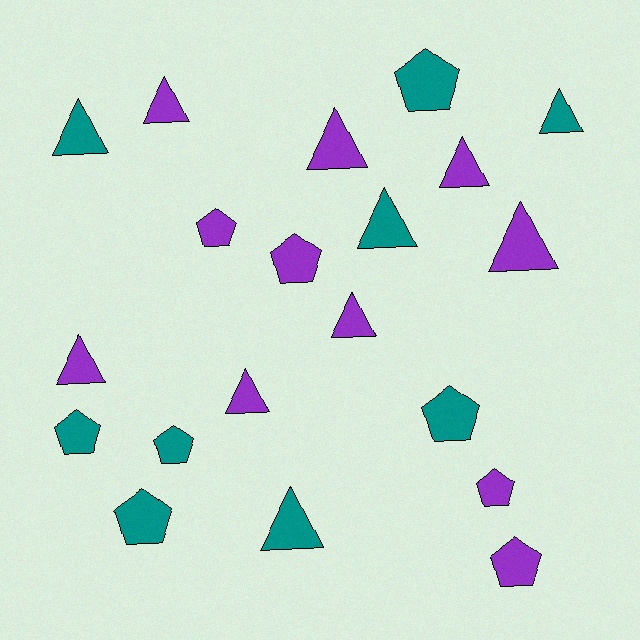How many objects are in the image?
There are 20 objects.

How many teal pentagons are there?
There are 5 teal pentagons.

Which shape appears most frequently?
Triangle, with 11 objects.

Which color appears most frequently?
Purple, with 11 objects.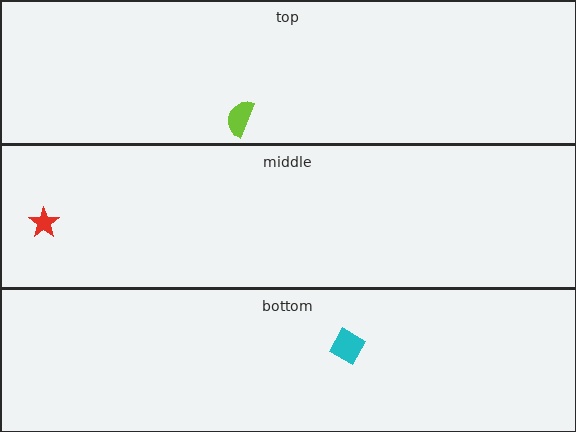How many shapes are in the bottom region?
1.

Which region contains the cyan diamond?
The bottom region.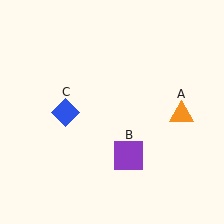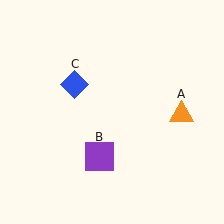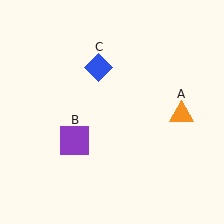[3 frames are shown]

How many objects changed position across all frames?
2 objects changed position: purple square (object B), blue diamond (object C).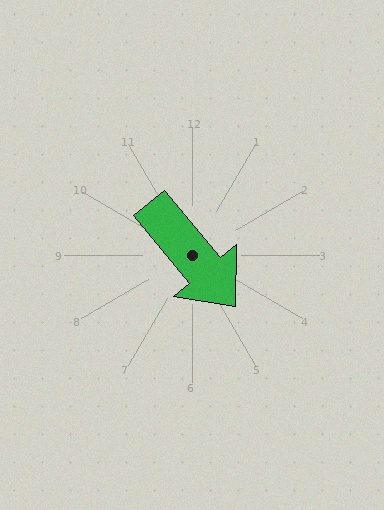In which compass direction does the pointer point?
Southeast.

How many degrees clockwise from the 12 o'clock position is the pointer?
Approximately 140 degrees.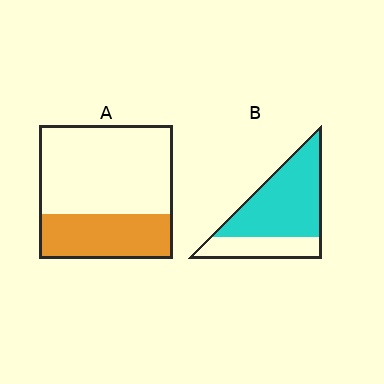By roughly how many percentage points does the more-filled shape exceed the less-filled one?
By roughly 35 percentage points (B over A).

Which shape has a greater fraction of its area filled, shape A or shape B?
Shape B.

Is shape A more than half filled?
No.